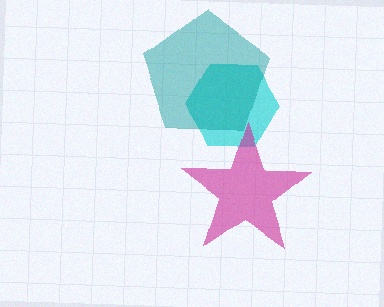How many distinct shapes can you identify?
There are 3 distinct shapes: a cyan hexagon, a teal pentagon, a magenta star.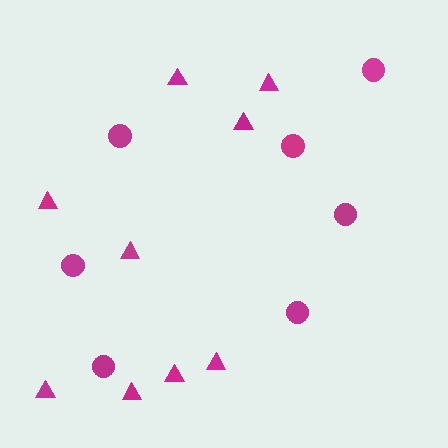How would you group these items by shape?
There are 2 groups: one group of circles (7) and one group of triangles (9).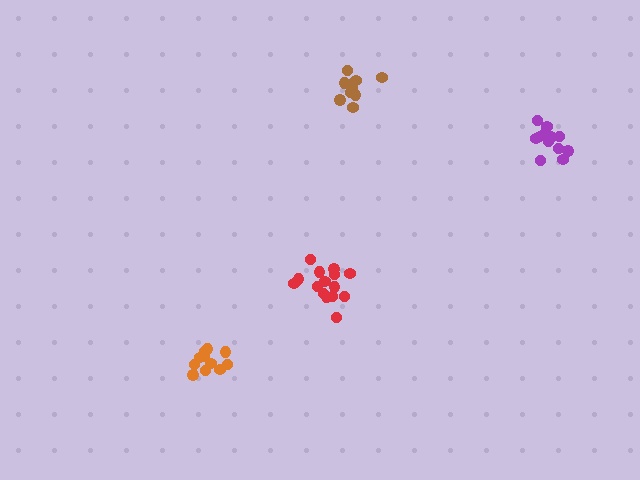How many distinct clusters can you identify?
There are 4 distinct clusters.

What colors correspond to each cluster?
The clusters are colored: orange, red, purple, brown.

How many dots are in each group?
Group 1: 11 dots, Group 2: 15 dots, Group 3: 13 dots, Group 4: 10 dots (49 total).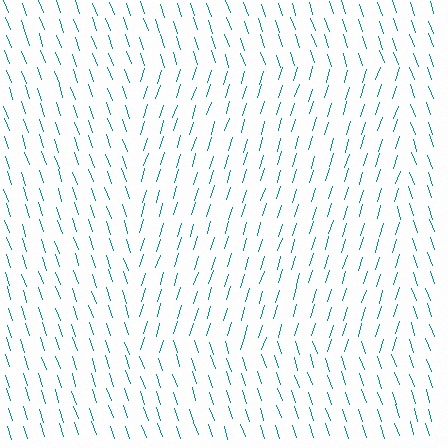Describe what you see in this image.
The image is filled with small teal line segments. A rectangle region in the image has lines oriented differently from the surrounding lines, creating a visible texture boundary.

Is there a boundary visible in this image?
Yes, there is a texture boundary formed by a change in line orientation.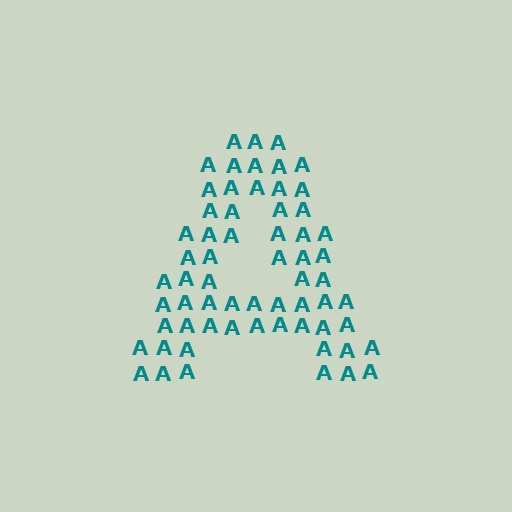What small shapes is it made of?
It is made of small letter A's.